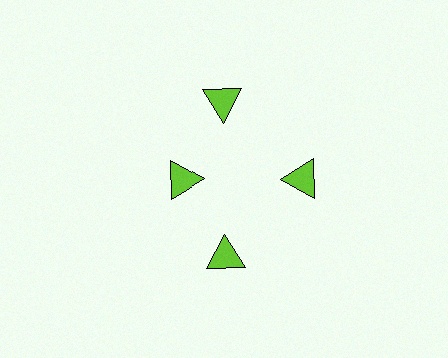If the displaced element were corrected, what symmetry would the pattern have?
It would have 4-fold rotational symmetry — the pattern would map onto itself every 90 degrees.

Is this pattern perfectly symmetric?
No. The 4 lime triangles are arranged in a ring, but one element near the 9 o'clock position is pulled inward toward the center, breaking the 4-fold rotational symmetry.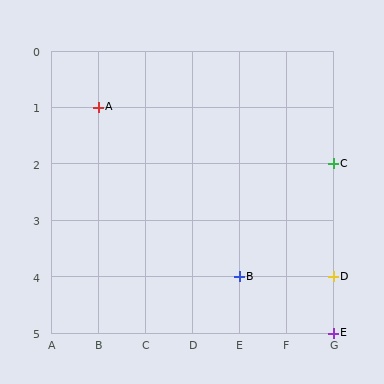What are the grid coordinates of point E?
Point E is at grid coordinates (G, 5).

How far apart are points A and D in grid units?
Points A and D are 5 columns and 3 rows apart (about 5.8 grid units diagonally).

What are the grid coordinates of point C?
Point C is at grid coordinates (G, 2).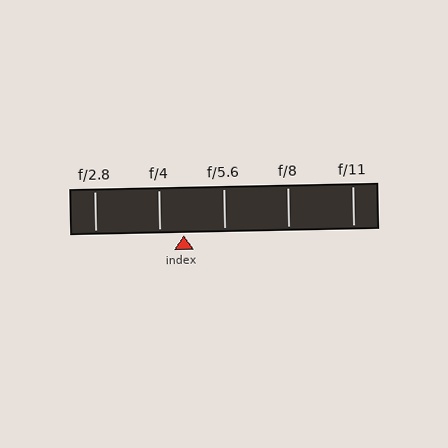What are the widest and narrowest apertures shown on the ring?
The widest aperture shown is f/2.8 and the narrowest is f/11.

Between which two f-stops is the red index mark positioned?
The index mark is between f/4 and f/5.6.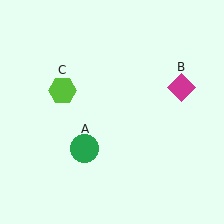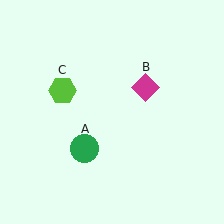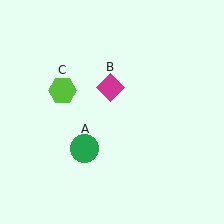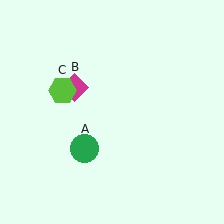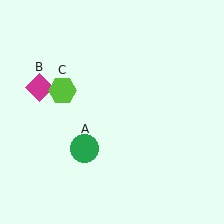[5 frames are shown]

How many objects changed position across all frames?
1 object changed position: magenta diamond (object B).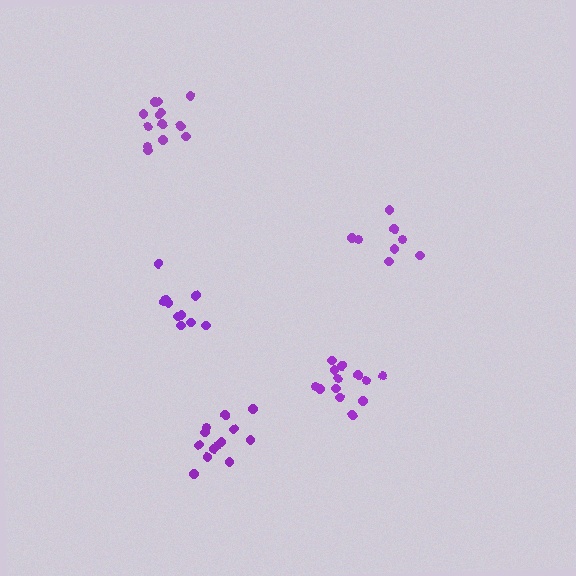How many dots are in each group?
Group 1: 10 dots, Group 2: 8 dots, Group 3: 13 dots, Group 4: 13 dots, Group 5: 13 dots (57 total).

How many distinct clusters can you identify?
There are 5 distinct clusters.